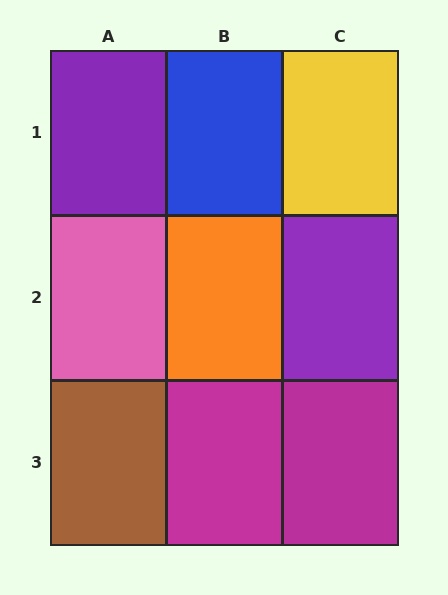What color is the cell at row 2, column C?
Purple.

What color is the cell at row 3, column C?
Magenta.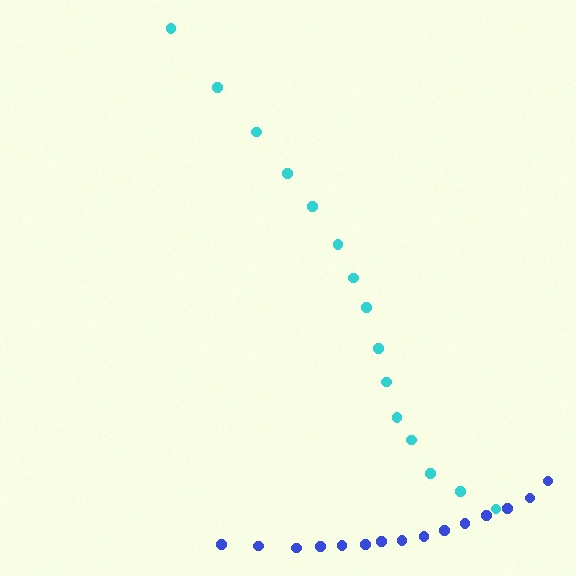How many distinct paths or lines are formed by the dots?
There are 2 distinct paths.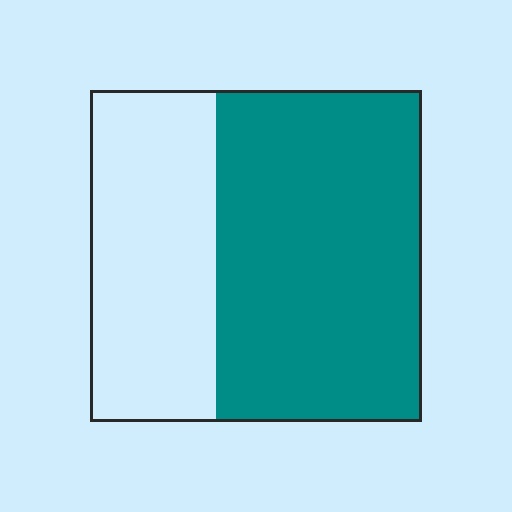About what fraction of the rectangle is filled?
About five eighths (5/8).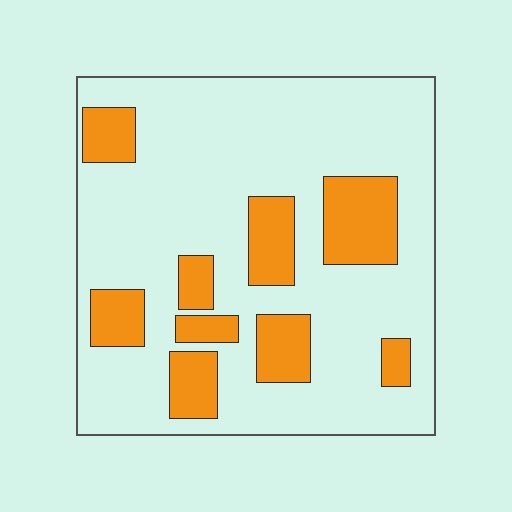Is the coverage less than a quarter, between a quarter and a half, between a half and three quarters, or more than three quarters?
Less than a quarter.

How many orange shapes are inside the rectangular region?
9.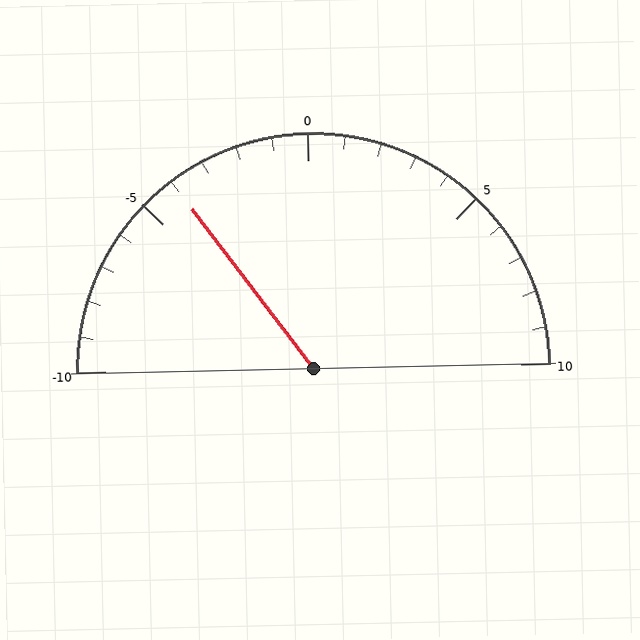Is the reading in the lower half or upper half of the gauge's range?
The reading is in the lower half of the range (-10 to 10).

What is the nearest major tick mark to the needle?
The nearest major tick mark is -5.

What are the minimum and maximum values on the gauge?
The gauge ranges from -10 to 10.